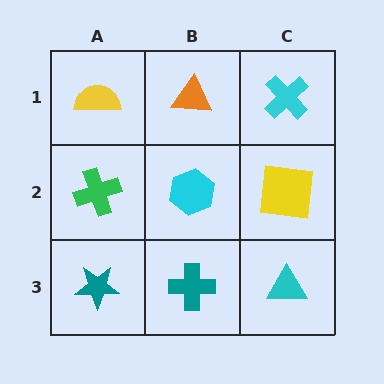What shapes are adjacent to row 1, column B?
A cyan hexagon (row 2, column B), a yellow semicircle (row 1, column A), a cyan cross (row 1, column C).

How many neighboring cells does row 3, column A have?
2.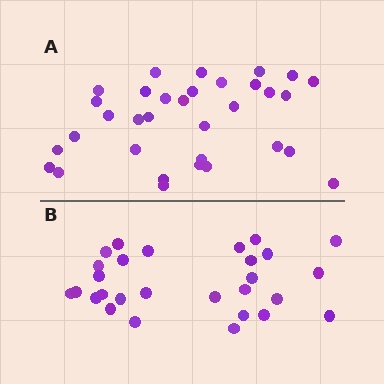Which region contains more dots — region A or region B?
Region A (the top region) has more dots.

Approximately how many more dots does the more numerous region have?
Region A has about 5 more dots than region B.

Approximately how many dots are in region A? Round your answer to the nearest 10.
About 30 dots. (The exact count is 33, which rounds to 30.)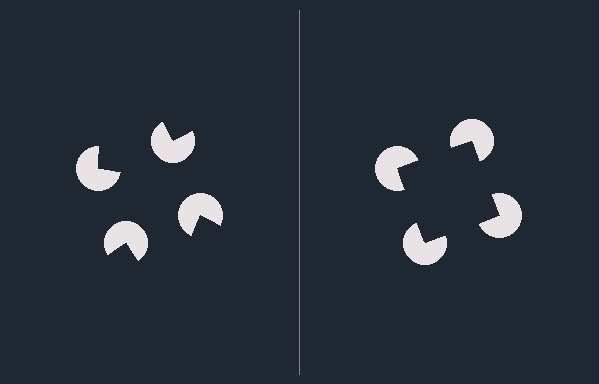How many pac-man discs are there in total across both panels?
8 — 4 on each side.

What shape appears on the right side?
An illusory square.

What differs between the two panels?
The pac-man discs are positioned identically on both sides; only the wedge orientations differ. On the right they align to a square; on the left they are misaligned.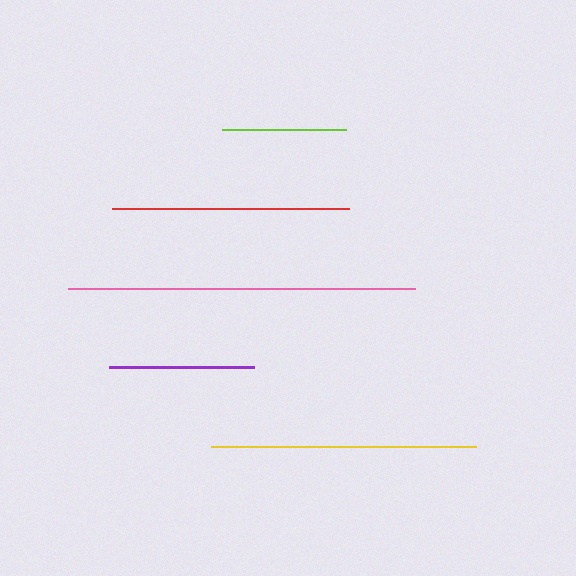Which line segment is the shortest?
The lime line is the shortest at approximately 124 pixels.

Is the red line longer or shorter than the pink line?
The pink line is longer than the red line.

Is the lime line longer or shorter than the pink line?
The pink line is longer than the lime line.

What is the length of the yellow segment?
The yellow segment is approximately 265 pixels long.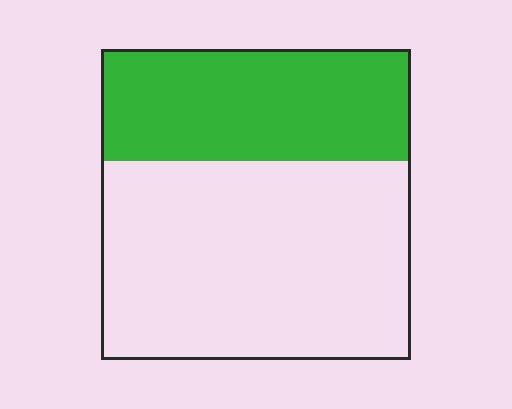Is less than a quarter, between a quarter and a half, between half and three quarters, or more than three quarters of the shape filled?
Between a quarter and a half.